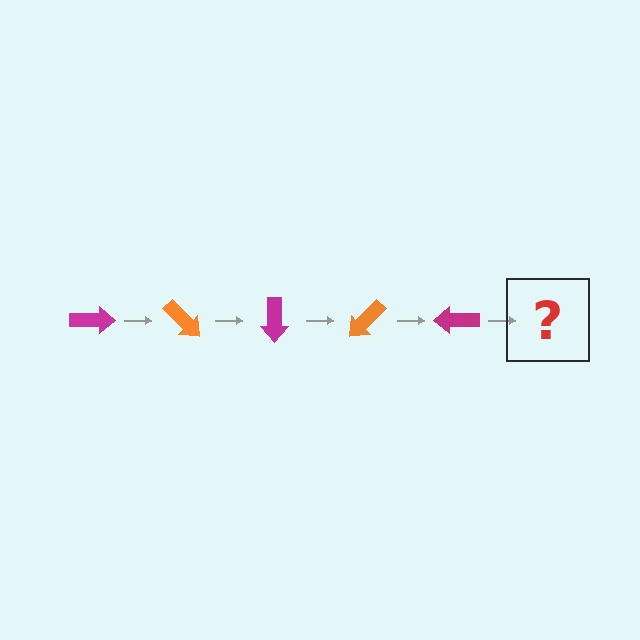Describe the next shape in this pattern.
It should be an orange arrow, rotated 225 degrees from the start.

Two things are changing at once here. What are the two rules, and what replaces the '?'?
The two rules are that it rotates 45 degrees each step and the color cycles through magenta and orange. The '?' should be an orange arrow, rotated 225 degrees from the start.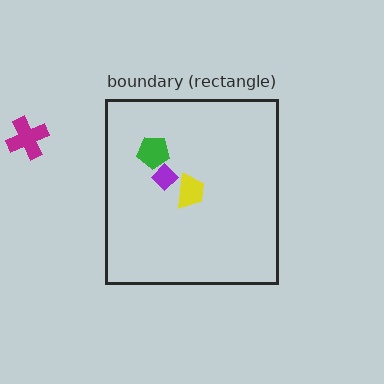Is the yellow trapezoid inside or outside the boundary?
Inside.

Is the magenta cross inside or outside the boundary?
Outside.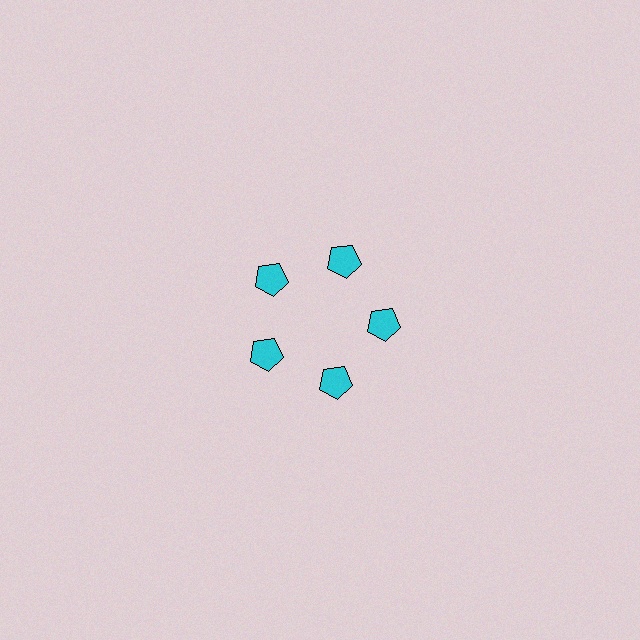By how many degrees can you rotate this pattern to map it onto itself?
The pattern maps onto itself every 72 degrees of rotation.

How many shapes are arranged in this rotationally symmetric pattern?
There are 5 shapes, arranged in 5 groups of 1.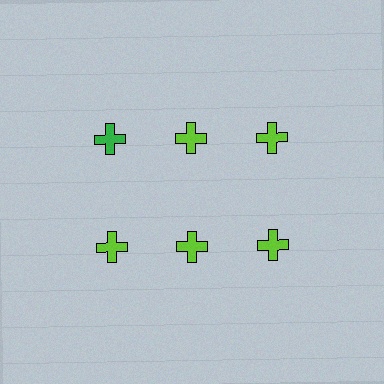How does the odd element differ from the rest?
It has a different color: green instead of lime.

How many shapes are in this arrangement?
There are 6 shapes arranged in a grid pattern.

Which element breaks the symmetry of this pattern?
The green cross in the top row, leftmost column breaks the symmetry. All other shapes are lime crosses.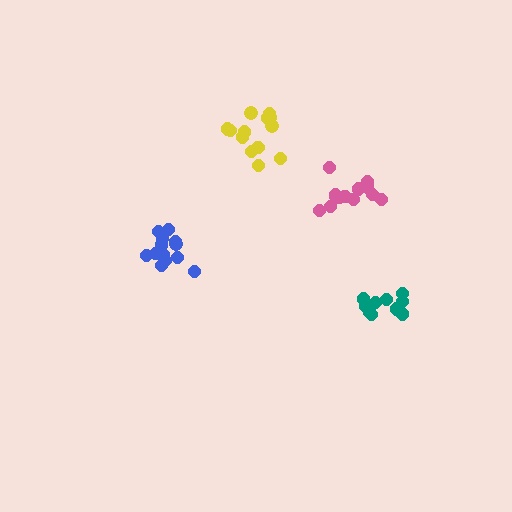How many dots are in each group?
Group 1: 14 dots, Group 2: 13 dots, Group 3: 13 dots, Group 4: 10 dots (50 total).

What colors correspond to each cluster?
The clusters are colored: blue, yellow, pink, teal.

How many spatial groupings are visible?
There are 4 spatial groupings.